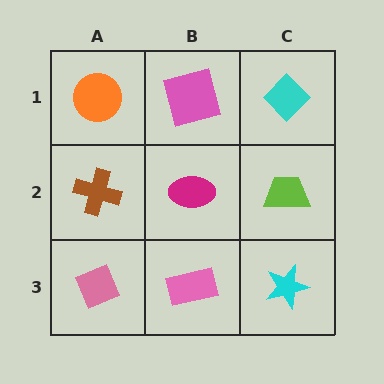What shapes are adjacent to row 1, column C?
A lime trapezoid (row 2, column C), a pink square (row 1, column B).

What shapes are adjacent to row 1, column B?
A magenta ellipse (row 2, column B), an orange circle (row 1, column A), a cyan diamond (row 1, column C).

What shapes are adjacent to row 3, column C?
A lime trapezoid (row 2, column C), a pink rectangle (row 3, column B).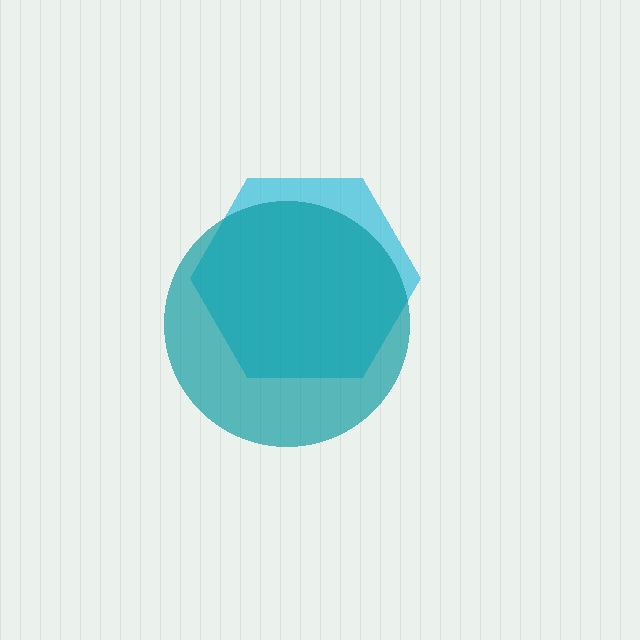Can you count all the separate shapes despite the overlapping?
Yes, there are 2 separate shapes.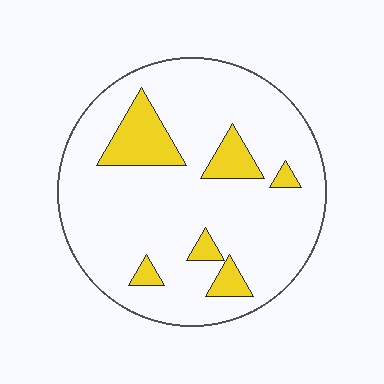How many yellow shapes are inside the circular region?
6.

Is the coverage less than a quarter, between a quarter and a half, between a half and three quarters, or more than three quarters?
Less than a quarter.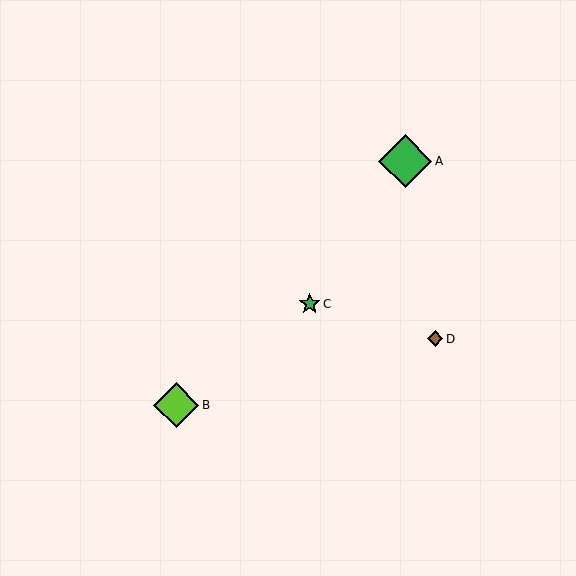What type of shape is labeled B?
Shape B is a lime diamond.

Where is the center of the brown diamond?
The center of the brown diamond is at (435, 339).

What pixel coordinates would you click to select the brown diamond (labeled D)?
Click at (435, 339) to select the brown diamond D.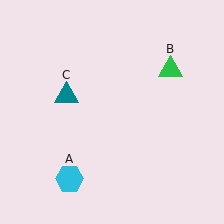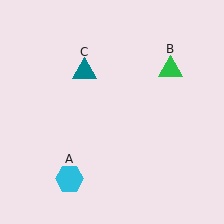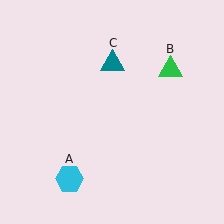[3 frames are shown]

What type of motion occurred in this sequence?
The teal triangle (object C) rotated clockwise around the center of the scene.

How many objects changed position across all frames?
1 object changed position: teal triangle (object C).